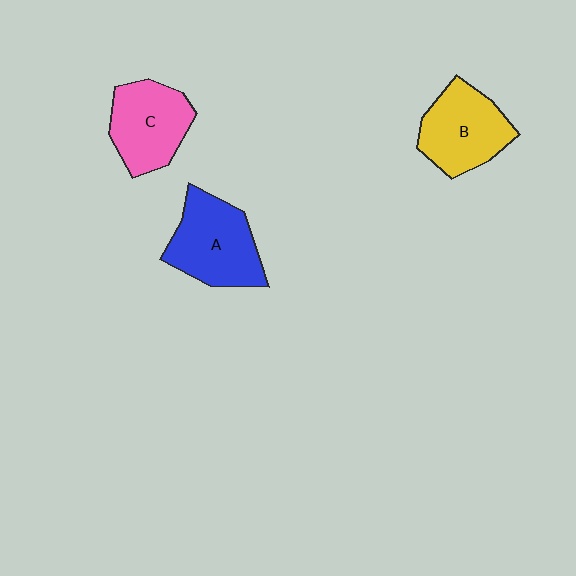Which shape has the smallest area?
Shape C (pink).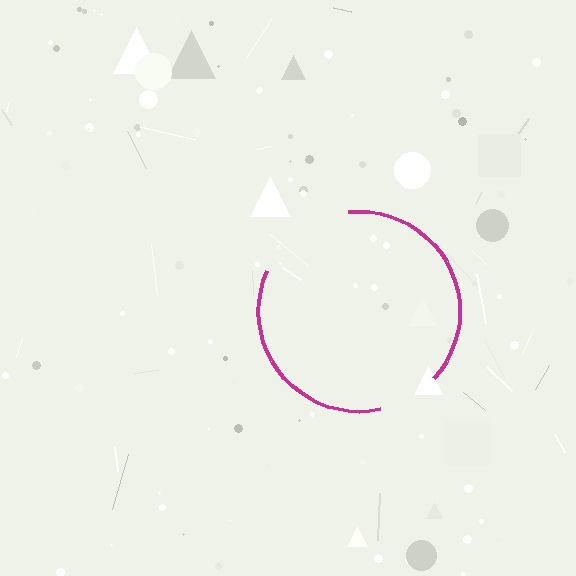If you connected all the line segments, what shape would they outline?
They would outline a circle.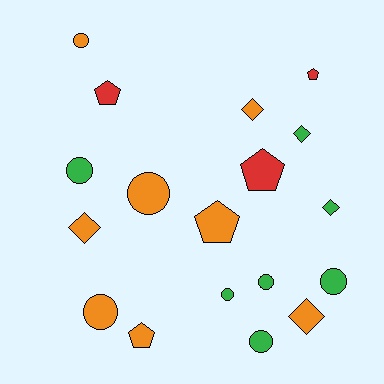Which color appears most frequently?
Orange, with 8 objects.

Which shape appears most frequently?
Circle, with 8 objects.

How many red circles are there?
There are no red circles.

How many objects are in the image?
There are 18 objects.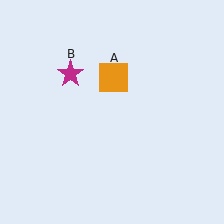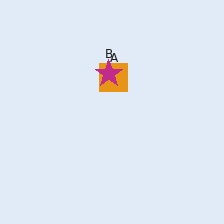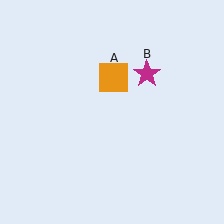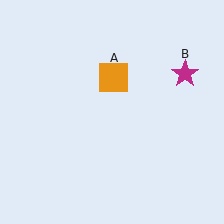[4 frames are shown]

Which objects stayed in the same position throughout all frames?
Orange square (object A) remained stationary.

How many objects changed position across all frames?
1 object changed position: magenta star (object B).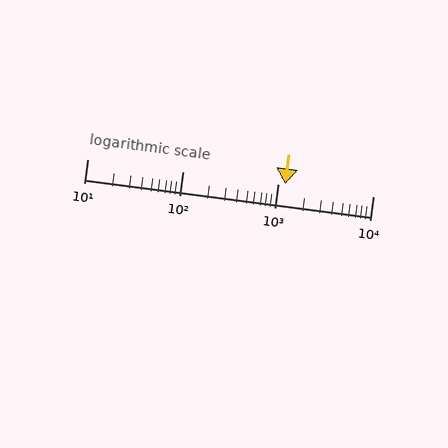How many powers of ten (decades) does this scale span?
The scale spans 3 decades, from 10 to 10000.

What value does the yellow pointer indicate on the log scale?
The pointer indicates approximately 1200.